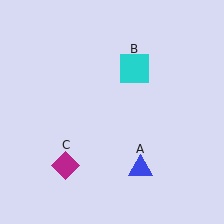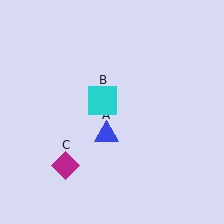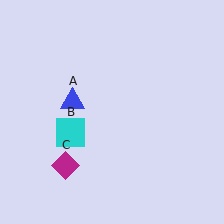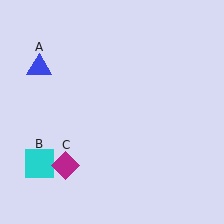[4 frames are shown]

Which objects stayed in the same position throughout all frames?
Magenta diamond (object C) remained stationary.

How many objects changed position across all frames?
2 objects changed position: blue triangle (object A), cyan square (object B).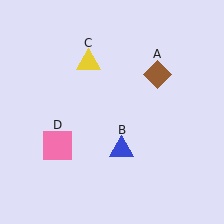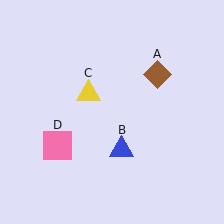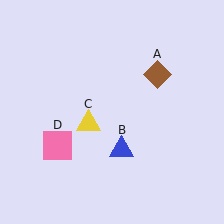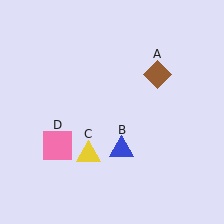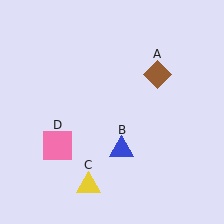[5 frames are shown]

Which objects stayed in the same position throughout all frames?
Brown diamond (object A) and blue triangle (object B) and pink square (object D) remained stationary.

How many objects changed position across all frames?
1 object changed position: yellow triangle (object C).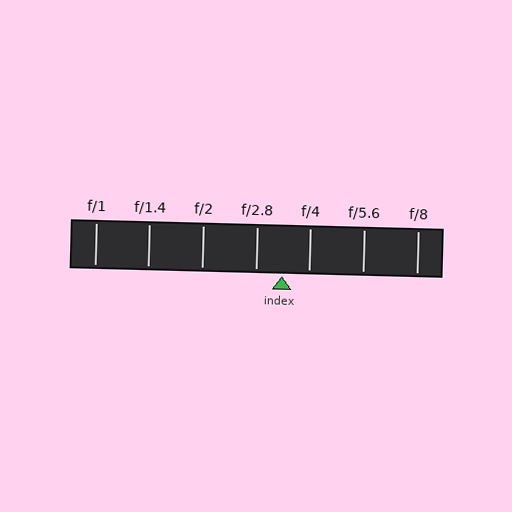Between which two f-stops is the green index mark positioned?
The index mark is between f/2.8 and f/4.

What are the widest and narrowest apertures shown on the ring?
The widest aperture shown is f/1 and the narrowest is f/8.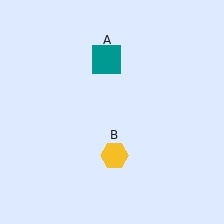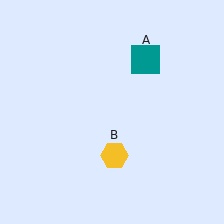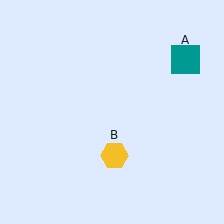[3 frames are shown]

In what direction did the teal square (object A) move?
The teal square (object A) moved right.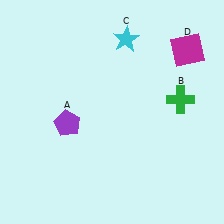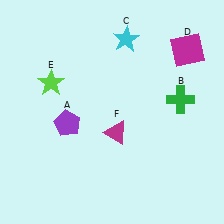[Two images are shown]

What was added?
A lime star (E), a magenta triangle (F) were added in Image 2.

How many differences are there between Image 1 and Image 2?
There are 2 differences between the two images.